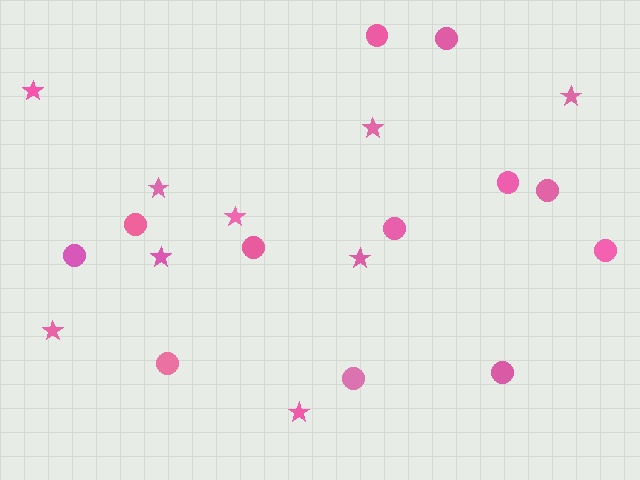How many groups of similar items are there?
There are 2 groups: one group of stars (9) and one group of circles (12).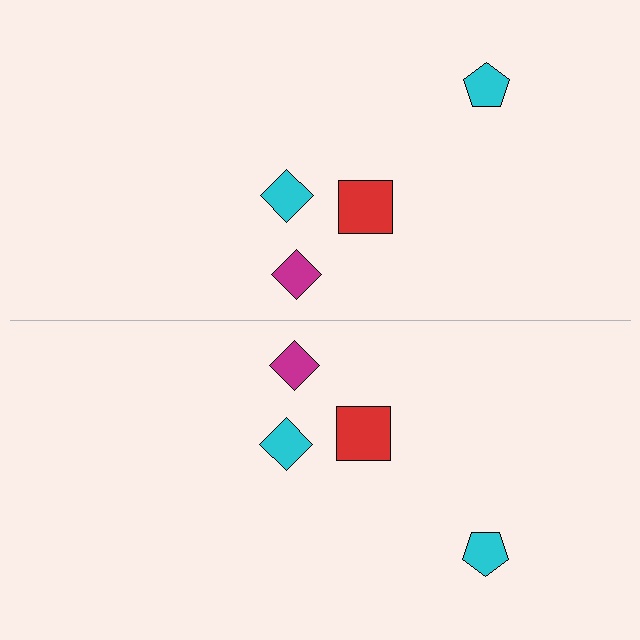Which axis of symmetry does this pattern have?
The pattern has a horizontal axis of symmetry running through the center of the image.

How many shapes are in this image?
There are 8 shapes in this image.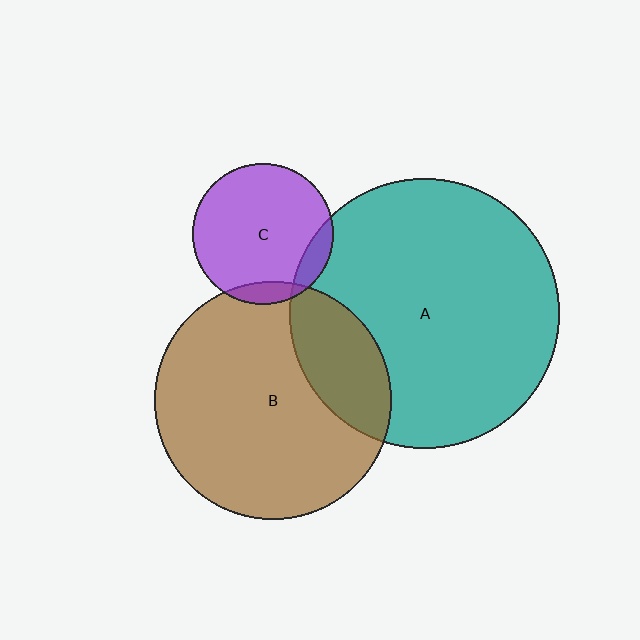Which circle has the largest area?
Circle A (teal).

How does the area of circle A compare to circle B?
Approximately 1.3 times.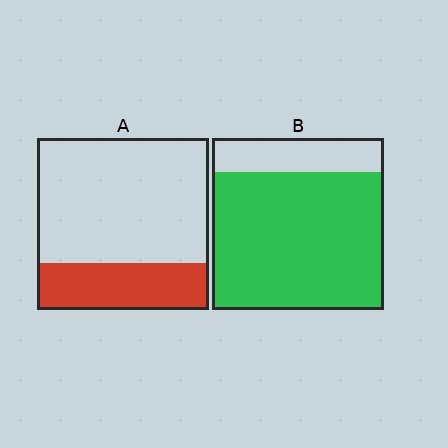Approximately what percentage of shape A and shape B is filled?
A is approximately 25% and B is approximately 80%.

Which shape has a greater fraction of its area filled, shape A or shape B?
Shape B.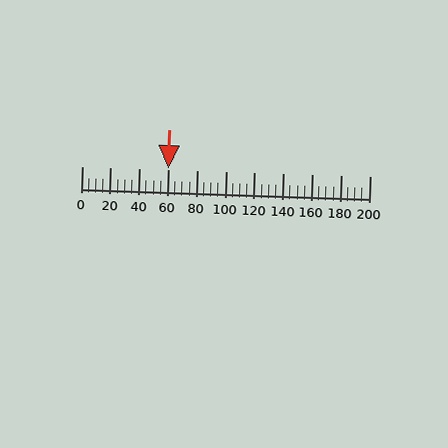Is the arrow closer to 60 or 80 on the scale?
The arrow is closer to 60.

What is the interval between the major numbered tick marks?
The major tick marks are spaced 20 units apart.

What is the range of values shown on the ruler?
The ruler shows values from 0 to 200.